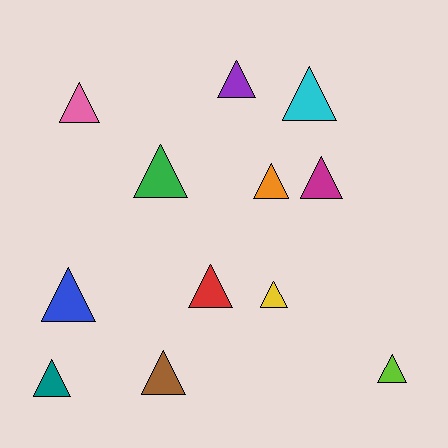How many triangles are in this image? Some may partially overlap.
There are 12 triangles.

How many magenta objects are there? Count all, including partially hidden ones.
There is 1 magenta object.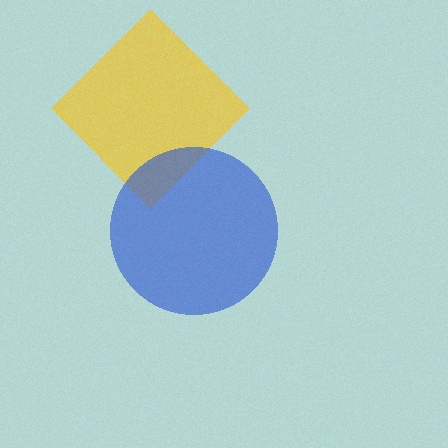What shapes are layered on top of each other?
The layered shapes are: a yellow diamond, a blue circle.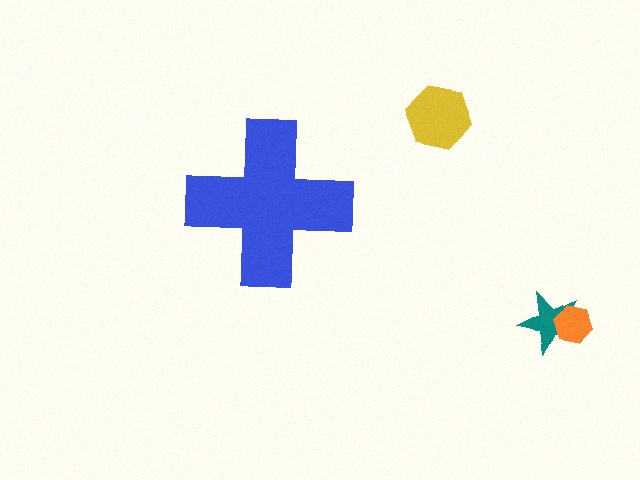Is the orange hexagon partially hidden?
No, the orange hexagon is fully visible.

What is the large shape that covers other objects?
A blue cross.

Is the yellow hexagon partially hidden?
No, the yellow hexagon is fully visible.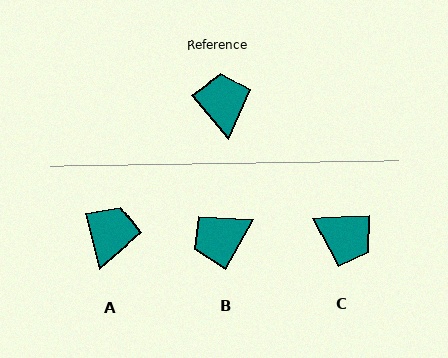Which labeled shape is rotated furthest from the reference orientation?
C, about 128 degrees away.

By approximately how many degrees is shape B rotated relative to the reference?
Approximately 111 degrees counter-clockwise.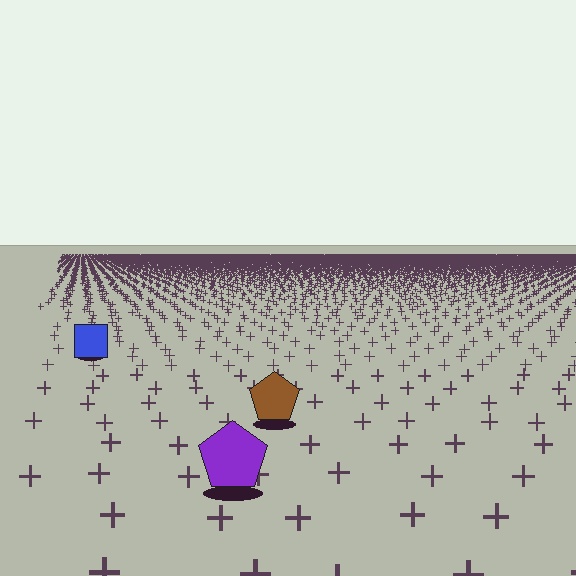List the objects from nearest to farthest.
From nearest to farthest: the purple pentagon, the brown pentagon, the blue square.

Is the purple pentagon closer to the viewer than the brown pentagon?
Yes. The purple pentagon is closer — you can tell from the texture gradient: the ground texture is coarser near it.